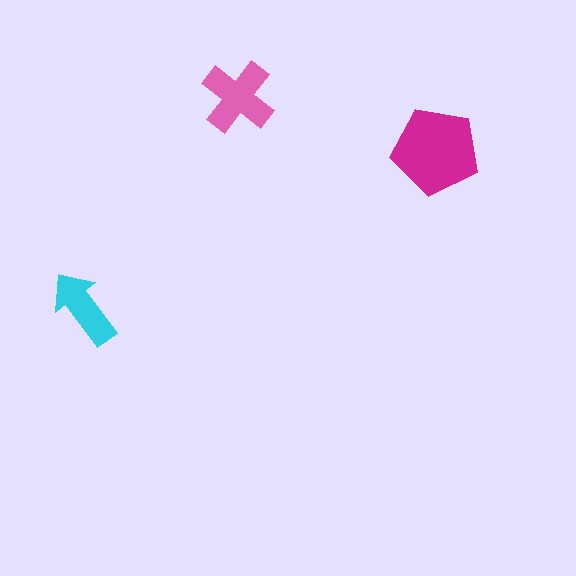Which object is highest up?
The pink cross is topmost.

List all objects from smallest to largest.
The cyan arrow, the pink cross, the magenta pentagon.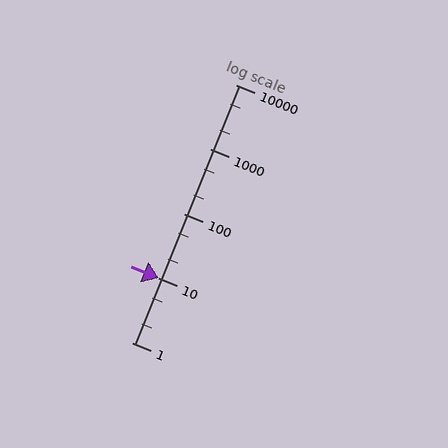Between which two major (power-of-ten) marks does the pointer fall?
The pointer is between 1 and 10.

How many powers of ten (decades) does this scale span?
The scale spans 4 decades, from 1 to 10000.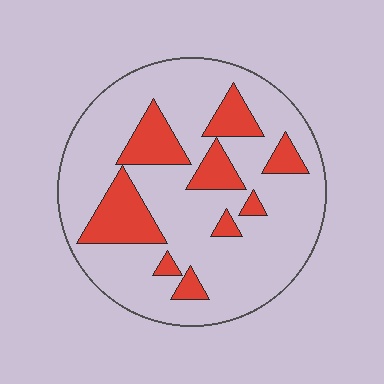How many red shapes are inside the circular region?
9.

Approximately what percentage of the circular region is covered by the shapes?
Approximately 20%.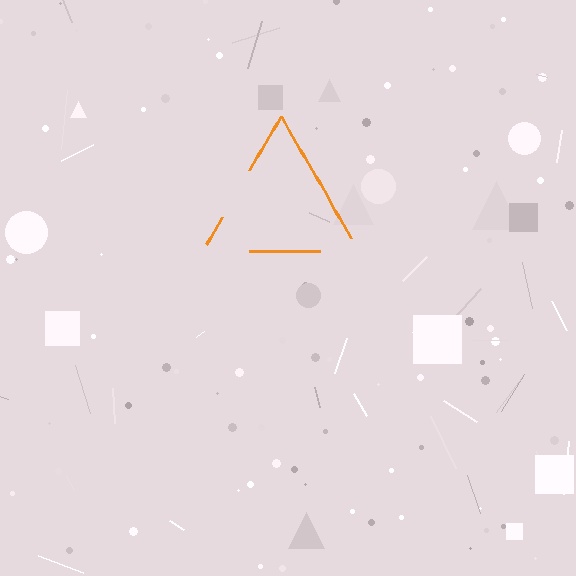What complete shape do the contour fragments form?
The contour fragments form a triangle.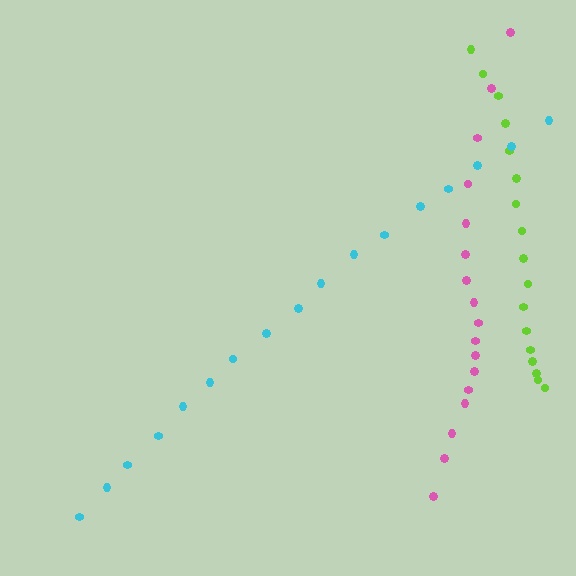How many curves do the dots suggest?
There are 3 distinct paths.